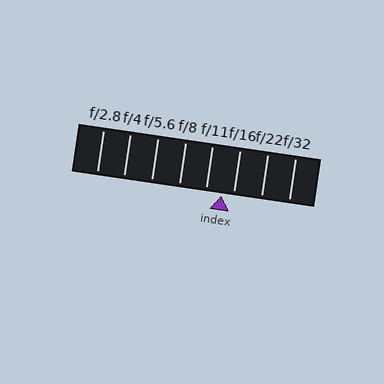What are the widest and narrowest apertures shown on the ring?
The widest aperture shown is f/2.8 and the narrowest is f/32.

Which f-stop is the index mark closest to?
The index mark is closest to f/16.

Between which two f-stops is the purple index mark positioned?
The index mark is between f/11 and f/16.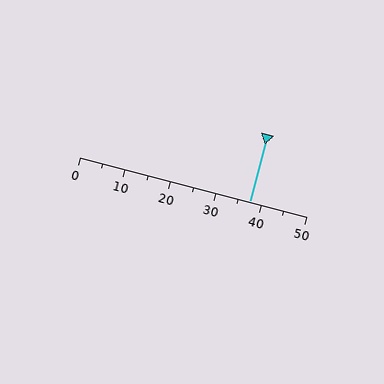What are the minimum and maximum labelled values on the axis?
The axis runs from 0 to 50.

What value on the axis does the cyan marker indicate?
The marker indicates approximately 37.5.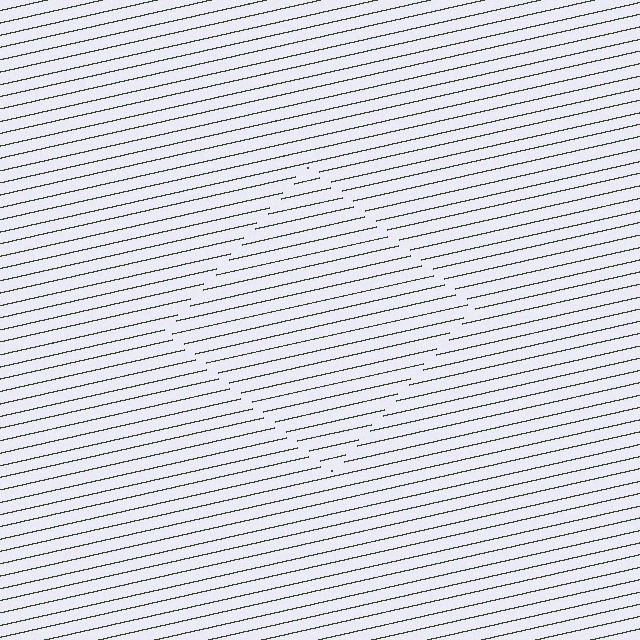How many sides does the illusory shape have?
4 sides — the line-ends trace a square.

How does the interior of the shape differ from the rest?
The interior of the shape contains the same grating, shifted by half a period — the contour is defined by the phase discontinuity where line-ends from the inner and outer gratings abut.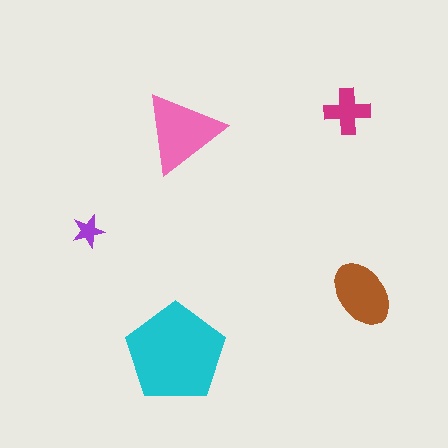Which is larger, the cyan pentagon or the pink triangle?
The cyan pentagon.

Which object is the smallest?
The purple star.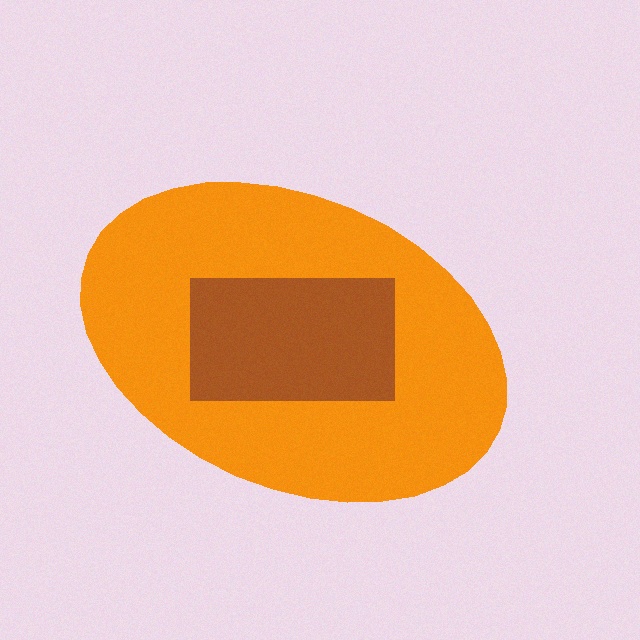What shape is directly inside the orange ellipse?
The brown rectangle.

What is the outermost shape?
The orange ellipse.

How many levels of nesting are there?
2.